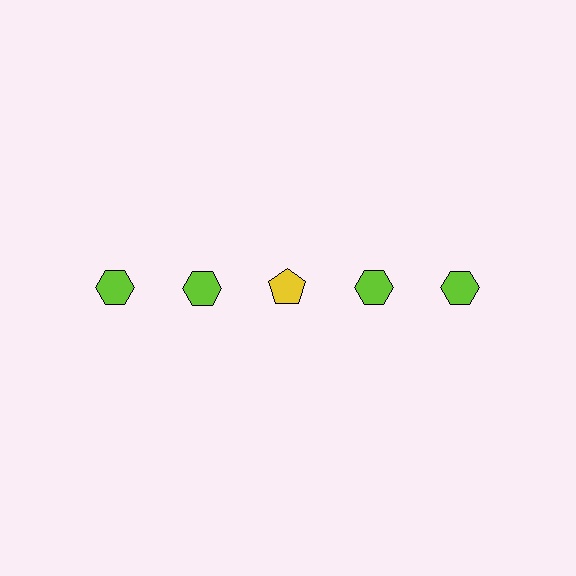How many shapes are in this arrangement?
There are 5 shapes arranged in a grid pattern.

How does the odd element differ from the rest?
It differs in both color (yellow instead of lime) and shape (pentagon instead of hexagon).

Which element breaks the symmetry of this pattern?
The yellow pentagon in the top row, center column breaks the symmetry. All other shapes are lime hexagons.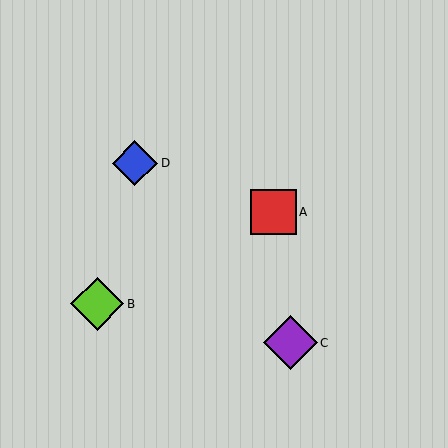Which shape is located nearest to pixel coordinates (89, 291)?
The lime diamond (labeled B) at (97, 304) is nearest to that location.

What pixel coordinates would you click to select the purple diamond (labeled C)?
Click at (290, 343) to select the purple diamond C.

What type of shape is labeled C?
Shape C is a purple diamond.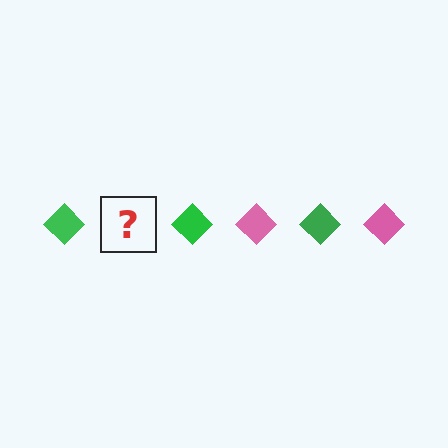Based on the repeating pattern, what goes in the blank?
The blank should be a pink diamond.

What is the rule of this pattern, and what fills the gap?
The rule is that the pattern cycles through green, pink diamonds. The gap should be filled with a pink diamond.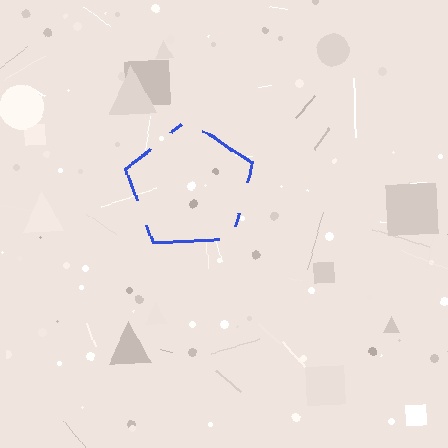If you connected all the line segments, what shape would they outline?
They would outline a pentagon.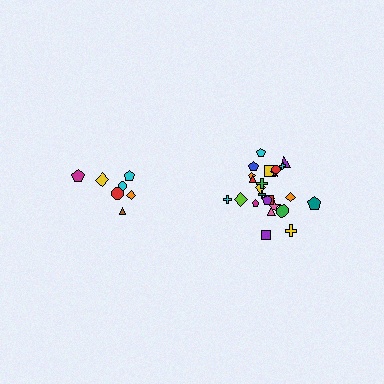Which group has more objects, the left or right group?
The right group.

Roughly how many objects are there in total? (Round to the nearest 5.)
Roughly 35 objects in total.